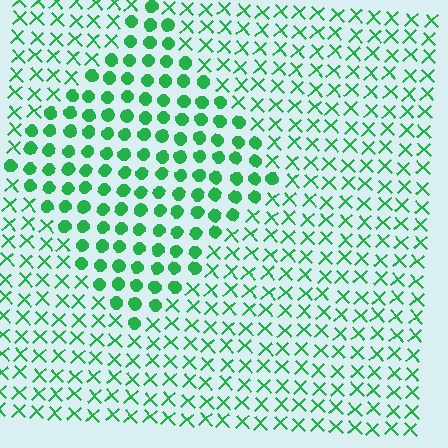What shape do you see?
I see a diamond.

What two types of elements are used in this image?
The image uses circles inside the diamond region and X marks outside it.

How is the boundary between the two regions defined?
The boundary is defined by a change in element shape: circles inside vs. X marks outside. All elements share the same color and spacing.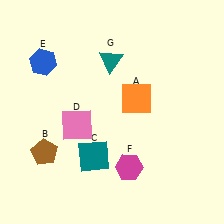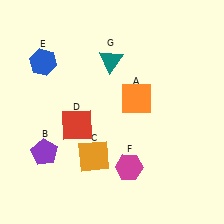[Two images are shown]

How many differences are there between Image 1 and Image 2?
There are 3 differences between the two images.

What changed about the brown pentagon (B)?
In Image 1, B is brown. In Image 2, it changed to purple.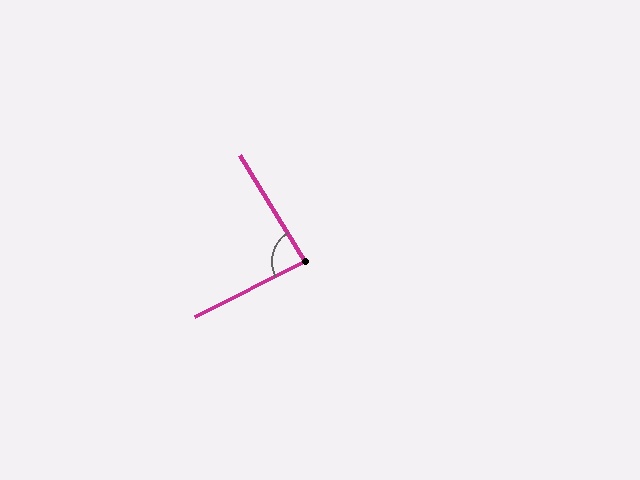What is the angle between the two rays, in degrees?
Approximately 85 degrees.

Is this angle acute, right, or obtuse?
It is approximately a right angle.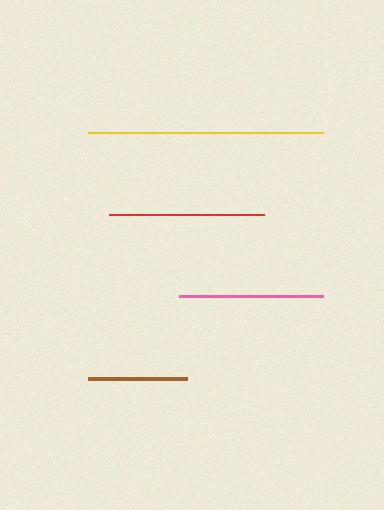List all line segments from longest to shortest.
From longest to shortest: yellow, red, pink, brown.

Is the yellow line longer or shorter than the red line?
The yellow line is longer than the red line.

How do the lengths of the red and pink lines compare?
The red and pink lines are approximately the same length.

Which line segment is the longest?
The yellow line is the longest at approximately 235 pixels.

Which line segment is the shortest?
The brown line is the shortest at approximately 99 pixels.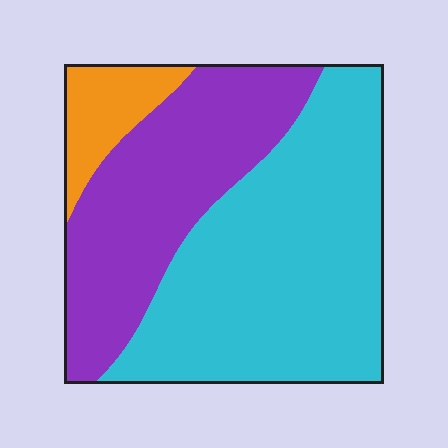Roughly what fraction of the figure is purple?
Purple covers about 35% of the figure.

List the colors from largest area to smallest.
From largest to smallest: cyan, purple, orange.